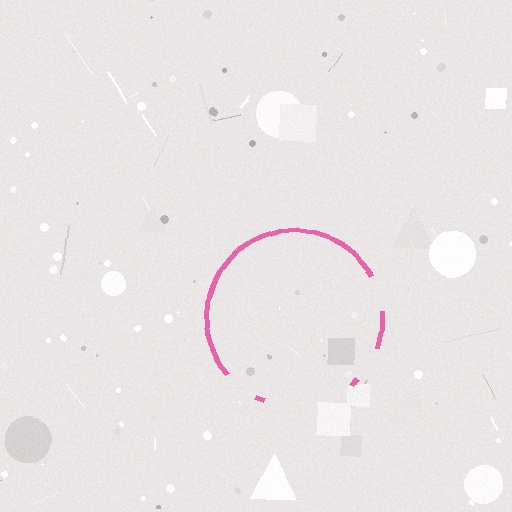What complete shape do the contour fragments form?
The contour fragments form a circle.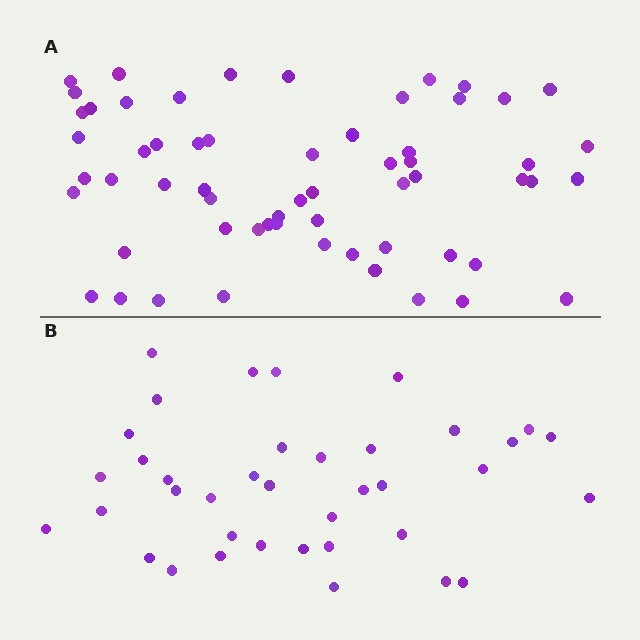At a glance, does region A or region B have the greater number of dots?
Region A (the top region) has more dots.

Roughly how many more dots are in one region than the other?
Region A has approximately 20 more dots than region B.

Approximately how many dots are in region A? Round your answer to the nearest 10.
About 60 dots.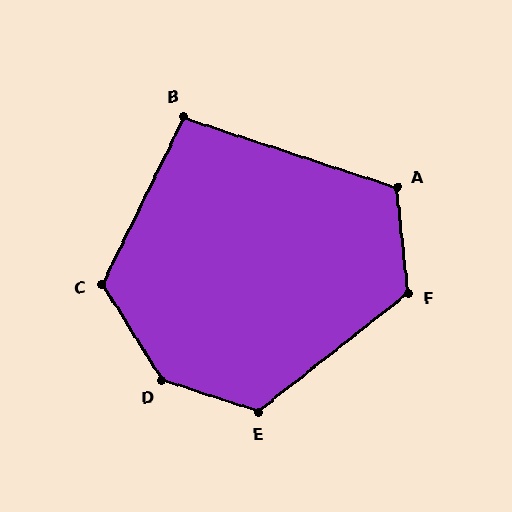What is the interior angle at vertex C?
Approximately 122 degrees (obtuse).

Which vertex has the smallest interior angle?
B, at approximately 98 degrees.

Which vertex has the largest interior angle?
D, at approximately 140 degrees.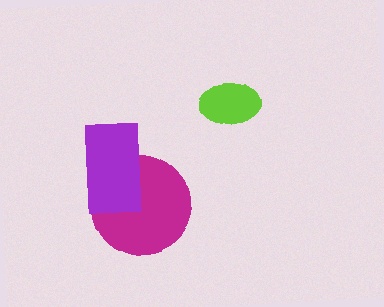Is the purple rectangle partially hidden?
No, no other shape covers it.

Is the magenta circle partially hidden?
Yes, it is partially covered by another shape.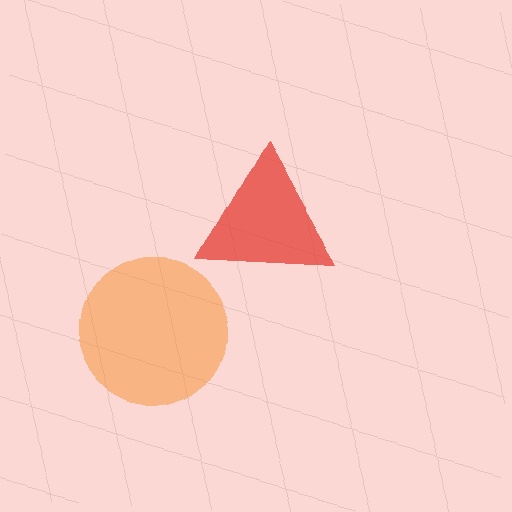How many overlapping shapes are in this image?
There are 2 overlapping shapes in the image.